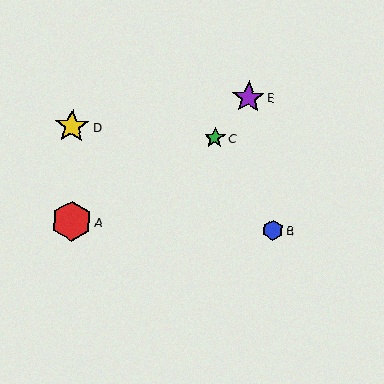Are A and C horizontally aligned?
No, A is at y≈221 and C is at y≈138.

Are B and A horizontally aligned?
Yes, both are at y≈230.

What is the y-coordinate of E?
Object E is at y≈97.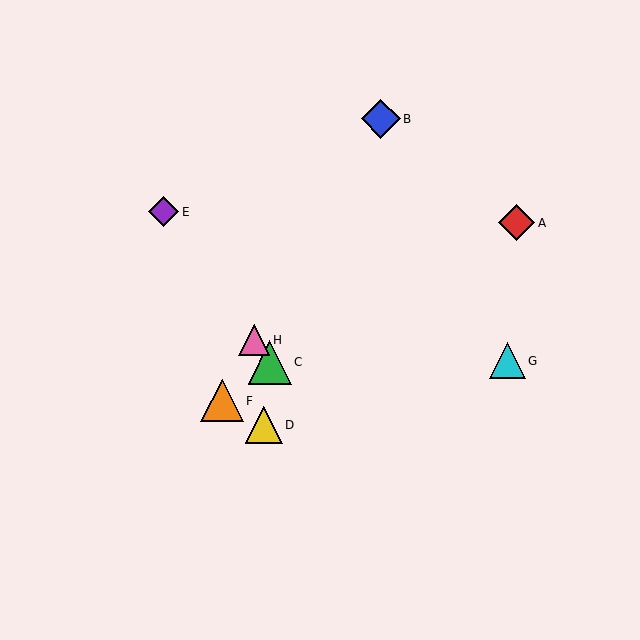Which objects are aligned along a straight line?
Objects C, E, H are aligned along a straight line.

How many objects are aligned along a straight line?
3 objects (C, E, H) are aligned along a straight line.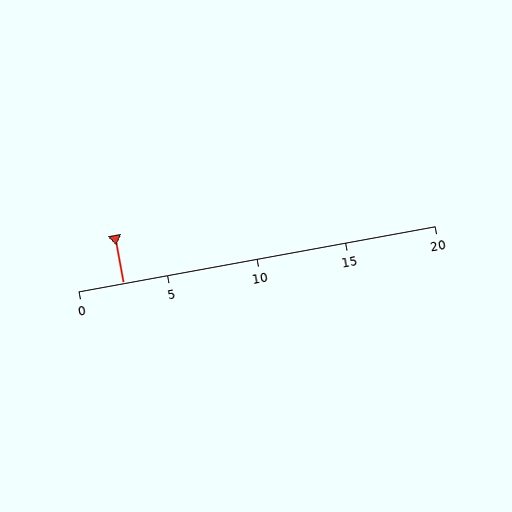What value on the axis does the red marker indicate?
The marker indicates approximately 2.5.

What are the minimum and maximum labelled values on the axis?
The axis runs from 0 to 20.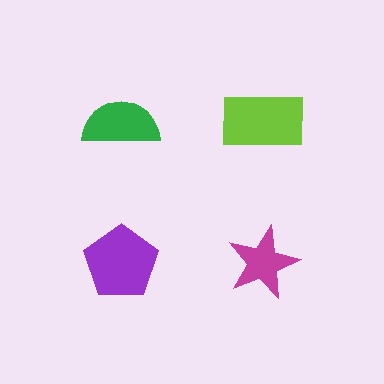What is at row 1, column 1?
A green semicircle.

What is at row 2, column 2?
A magenta star.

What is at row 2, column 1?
A purple pentagon.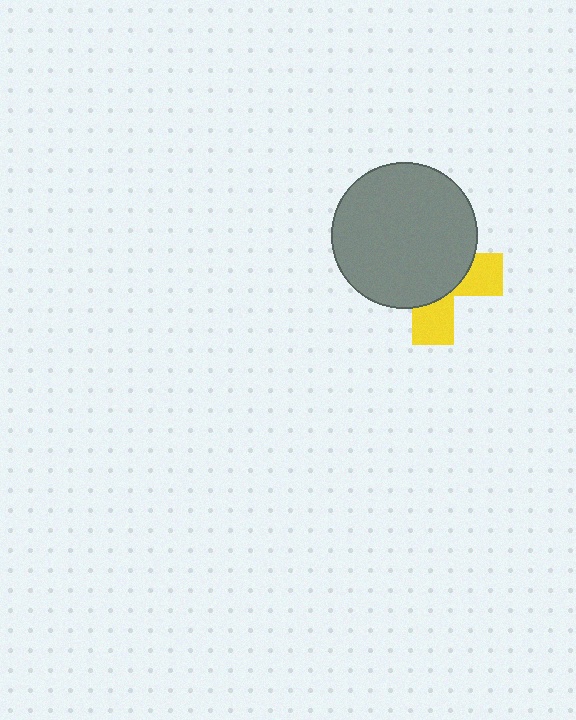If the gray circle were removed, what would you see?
You would see the complete yellow cross.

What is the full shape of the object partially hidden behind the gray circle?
The partially hidden object is a yellow cross.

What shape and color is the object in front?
The object in front is a gray circle.